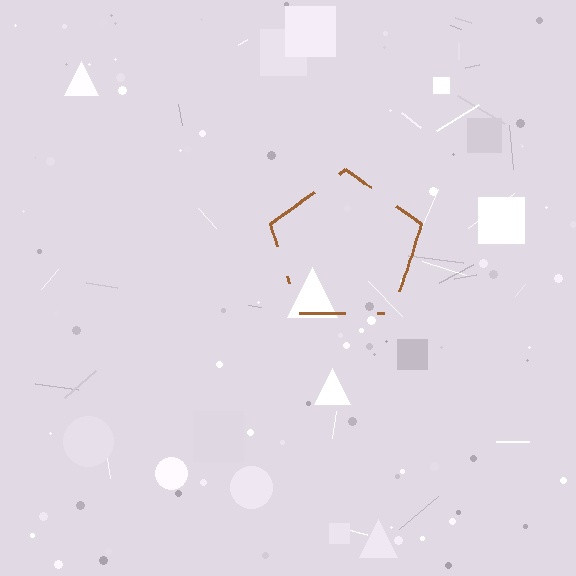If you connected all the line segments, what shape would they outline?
They would outline a pentagon.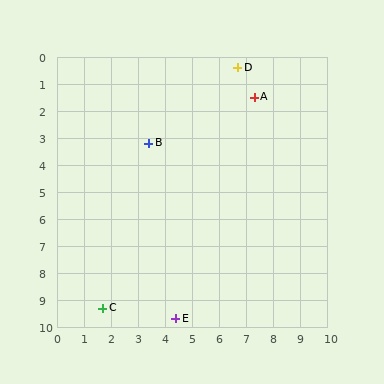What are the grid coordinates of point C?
Point C is at approximately (1.7, 9.3).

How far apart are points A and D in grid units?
Points A and D are about 1.3 grid units apart.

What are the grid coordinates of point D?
Point D is at approximately (6.7, 0.4).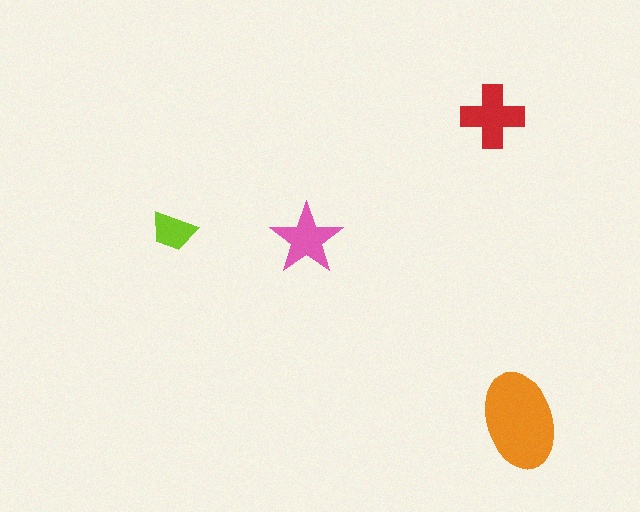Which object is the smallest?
The lime trapezoid.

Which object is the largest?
The orange ellipse.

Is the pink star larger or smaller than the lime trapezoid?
Larger.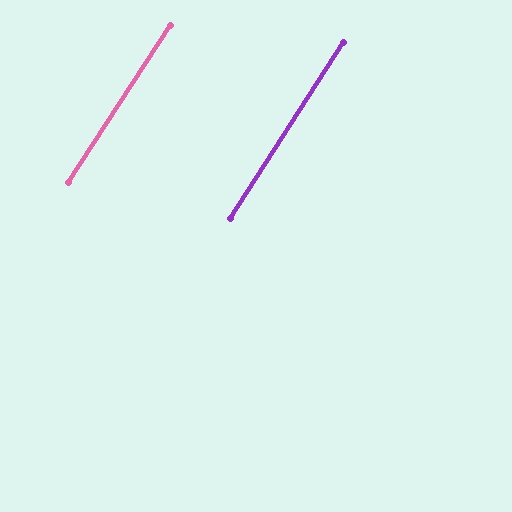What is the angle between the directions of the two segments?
Approximately 0 degrees.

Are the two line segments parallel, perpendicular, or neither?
Parallel — their directions differ by only 0.4°.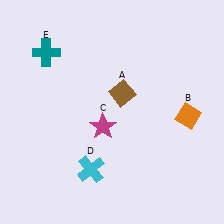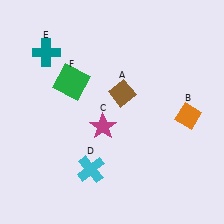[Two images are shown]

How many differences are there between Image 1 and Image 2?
There is 1 difference between the two images.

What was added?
A green square (F) was added in Image 2.